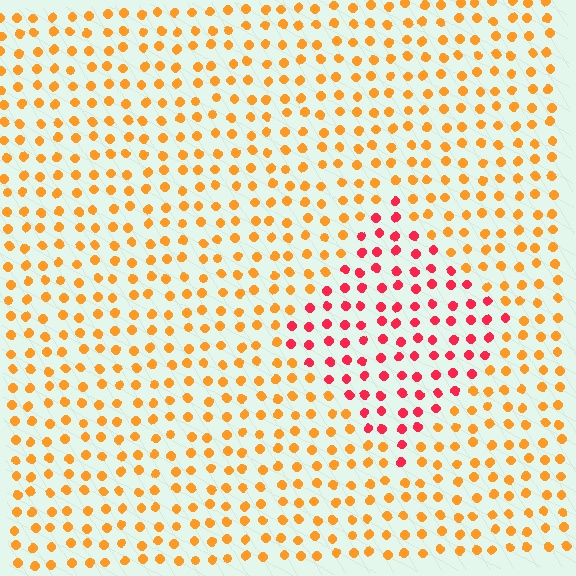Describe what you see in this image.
The image is filled with small orange elements in a uniform arrangement. A diamond-shaped region is visible where the elements are tinted to a slightly different hue, forming a subtle color boundary.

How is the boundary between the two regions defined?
The boundary is defined purely by a slight shift in hue (about 44 degrees). Spacing, size, and orientation are identical on both sides.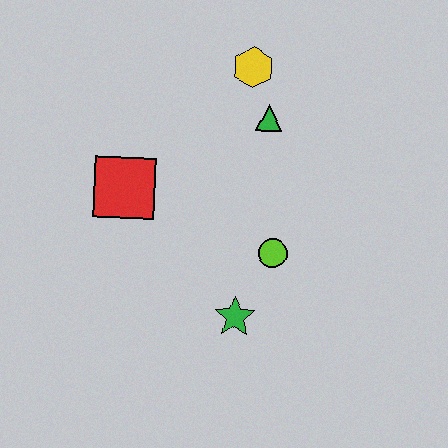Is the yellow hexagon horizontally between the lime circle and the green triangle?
No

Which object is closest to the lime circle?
The green star is closest to the lime circle.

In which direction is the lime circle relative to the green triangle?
The lime circle is below the green triangle.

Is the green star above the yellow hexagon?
No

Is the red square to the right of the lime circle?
No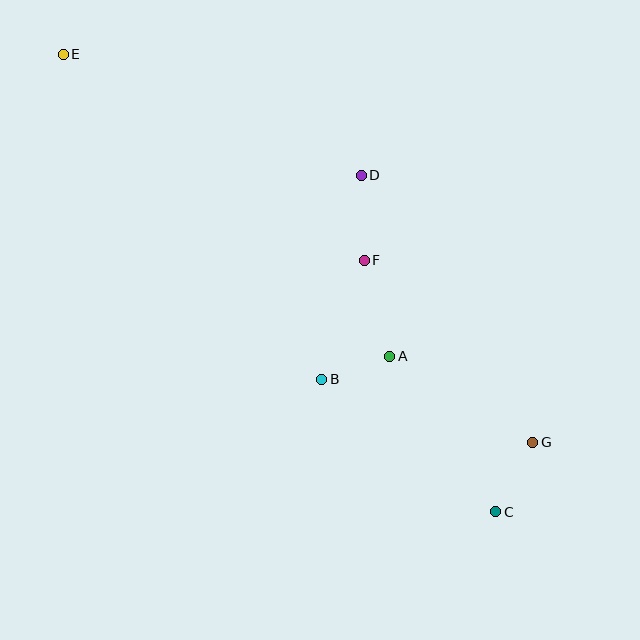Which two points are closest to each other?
Points A and B are closest to each other.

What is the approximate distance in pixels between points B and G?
The distance between B and G is approximately 220 pixels.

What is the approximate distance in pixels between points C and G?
The distance between C and G is approximately 79 pixels.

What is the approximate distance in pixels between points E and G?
The distance between E and G is approximately 609 pixels.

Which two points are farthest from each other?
Points C and E are farthest from each other.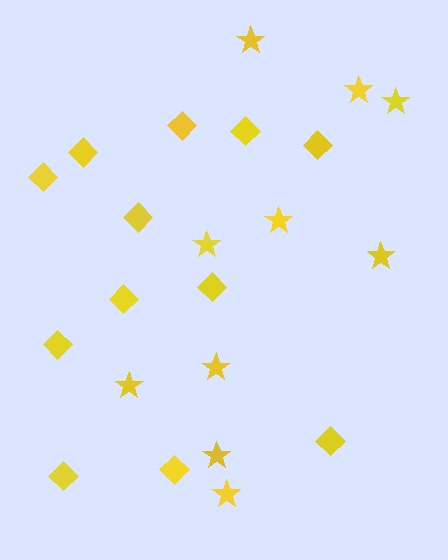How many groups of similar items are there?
There are 2 groups: one group of stars (10) and one group of diamonds (12).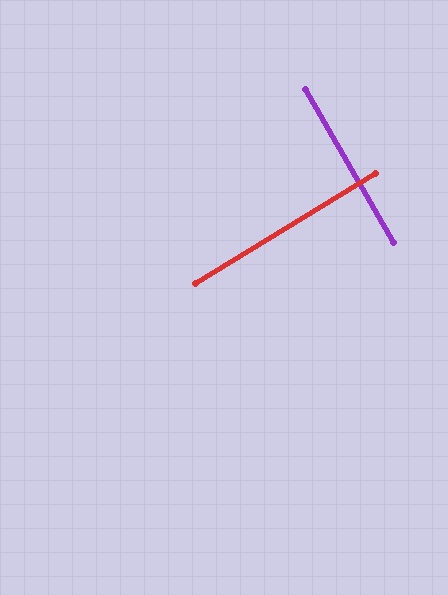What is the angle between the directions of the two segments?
Approximately 89 degrees.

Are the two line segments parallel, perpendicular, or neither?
Perpendicular — they meet at approximately 89°.